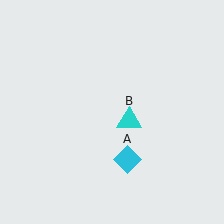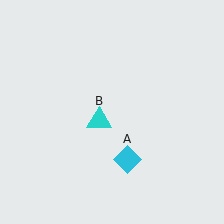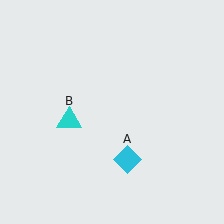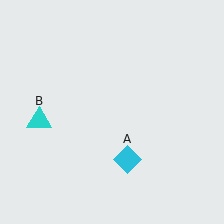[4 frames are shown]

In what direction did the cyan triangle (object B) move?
The cyan triangle (object B) moved left.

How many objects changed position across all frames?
1 object changed position: cyan triangle (object B).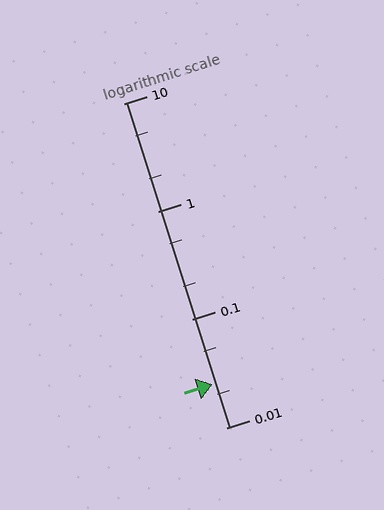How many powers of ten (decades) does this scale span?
The scale spans 3 decades, from 0.01 to 10.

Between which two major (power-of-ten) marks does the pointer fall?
The pointer is between 0.01 and 0.1.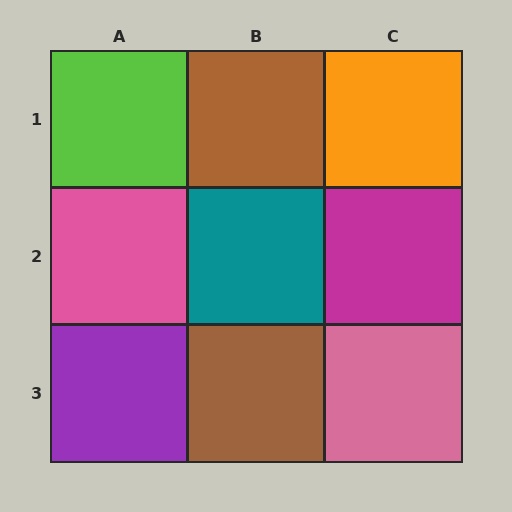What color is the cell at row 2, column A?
Pink.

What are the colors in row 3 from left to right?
Purple, brown, pink.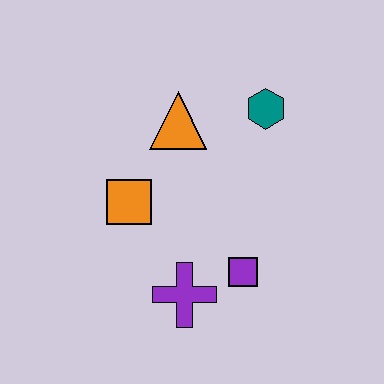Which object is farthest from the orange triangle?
The purple cross is farthest from the orange triangle.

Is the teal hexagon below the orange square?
No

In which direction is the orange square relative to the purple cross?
The orange square is above the purple cross.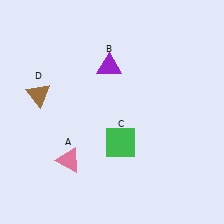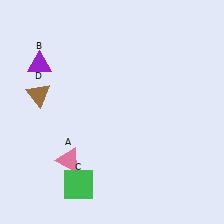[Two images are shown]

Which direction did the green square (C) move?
The green square (C) moved down.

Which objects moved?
The objects that moved are: the purple triangle (B), the green square (C).